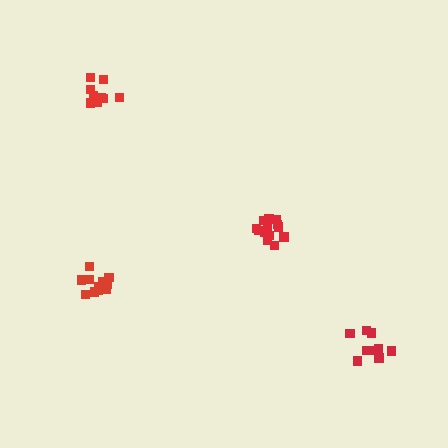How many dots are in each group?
Group 1: 13 dots, Group 2: 11 dots, Group 3: 12 dots, Group 4: 9 dots (45 total).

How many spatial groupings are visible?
There are 4 spatial groupings.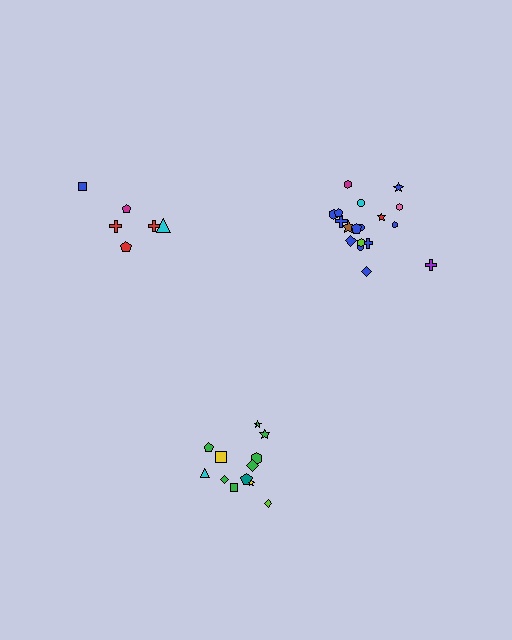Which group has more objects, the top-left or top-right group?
The top-right group.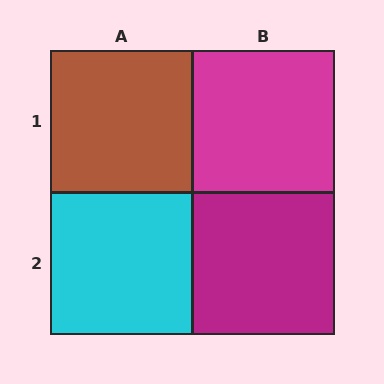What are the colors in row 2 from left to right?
Cyan, magenta.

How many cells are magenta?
2 cells are magenta.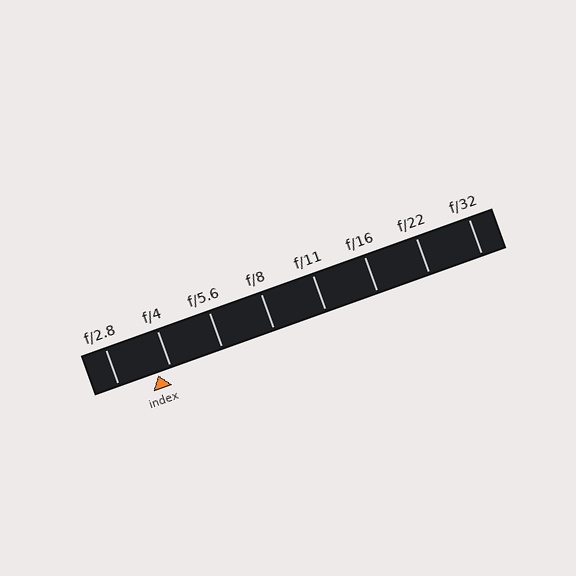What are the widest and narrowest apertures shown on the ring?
The widest aperture shown is f/2.8 and the narrowest is f/32.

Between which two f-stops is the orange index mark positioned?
The index mark is between f/2.8 and f/4.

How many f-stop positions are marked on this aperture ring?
There are 8 f-stop positions marked.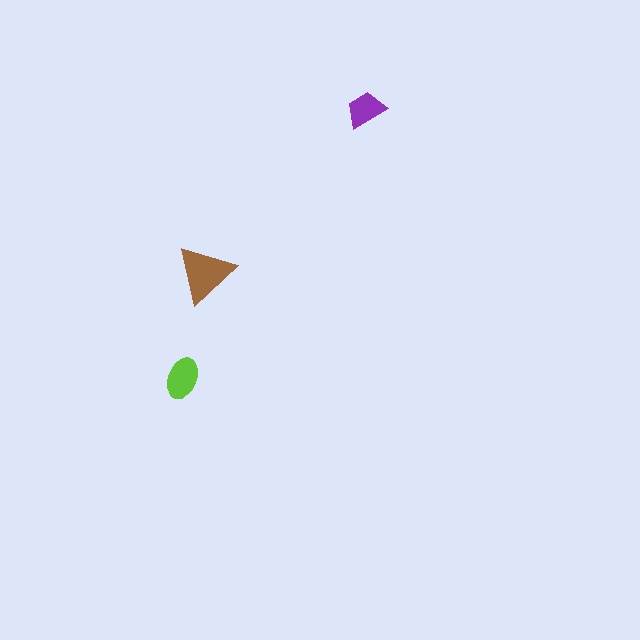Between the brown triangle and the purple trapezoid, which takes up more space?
The brown triangle.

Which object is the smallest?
The purple trapezoid.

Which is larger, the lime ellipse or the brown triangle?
The brown triangle.